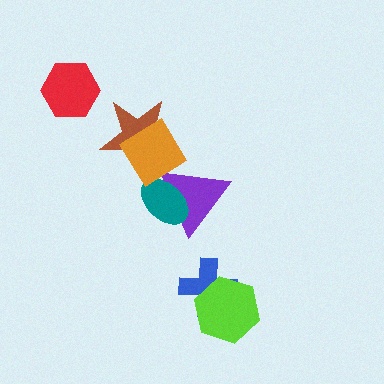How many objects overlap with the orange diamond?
3 objects overlap with the orange diamond.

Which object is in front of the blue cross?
The lime hexagon is in front of the blue cross.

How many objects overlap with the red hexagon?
0 objects overlap with the red hexagon.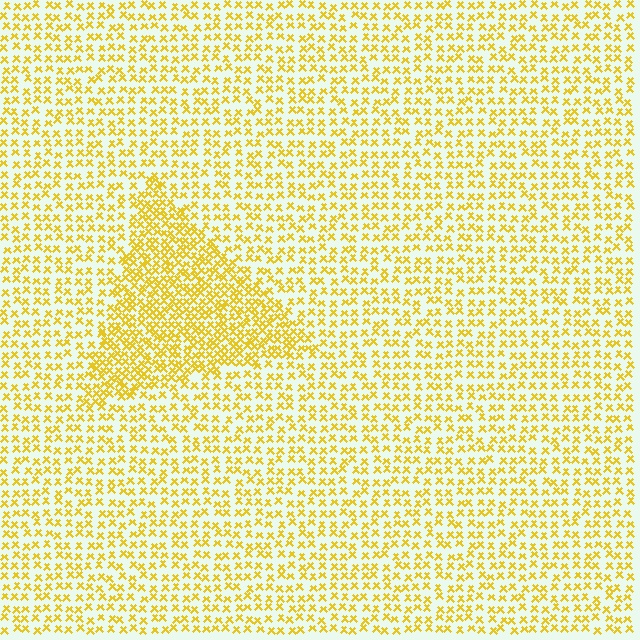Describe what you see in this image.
The image contains small yellow elements arranged at two different densities. A triangle-shaped region is visible where the elements are more densely packed than the surrounding area.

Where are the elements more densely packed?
The elements are more densely packed inside the triangle boundary.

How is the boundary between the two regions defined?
The boundary is defined by a change in element density (approximately 1.9x ratio). All elements are the same color, size, and shape.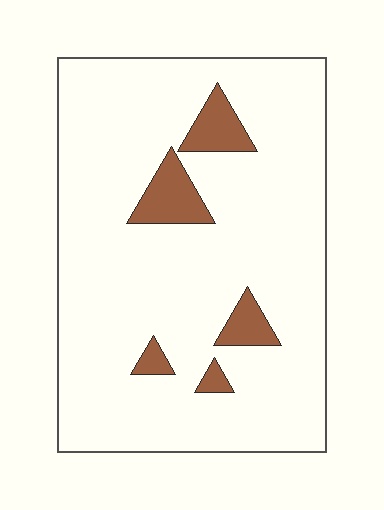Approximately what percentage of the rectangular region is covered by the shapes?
Approximately 10%.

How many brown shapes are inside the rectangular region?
5.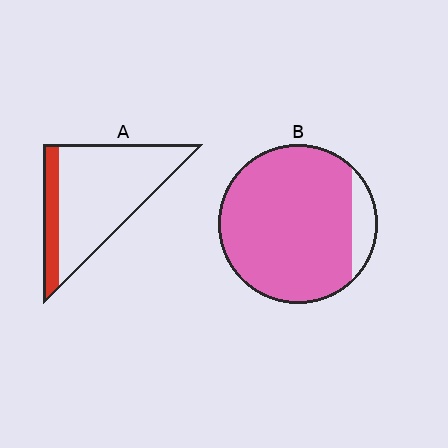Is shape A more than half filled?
No.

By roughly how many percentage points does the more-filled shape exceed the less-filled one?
By roughly 70 percentage points (B over A).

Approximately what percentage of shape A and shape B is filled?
A is approximately 20% and B is approximately 90%.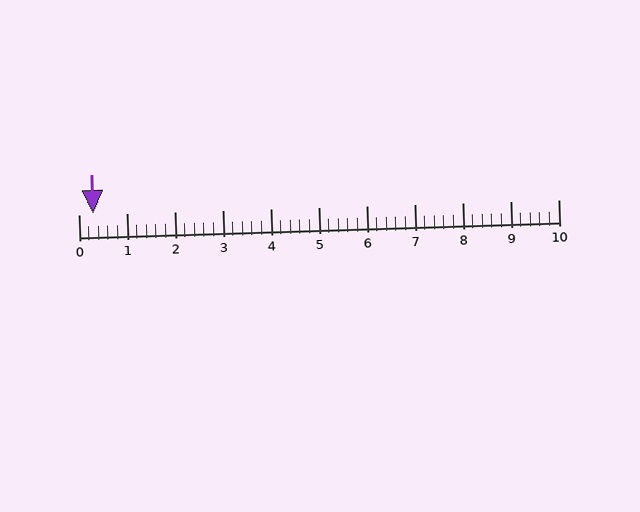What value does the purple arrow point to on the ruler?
The purple arrow points to approximately 0.3.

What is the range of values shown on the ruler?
The ruler shows values from 0 to 10.